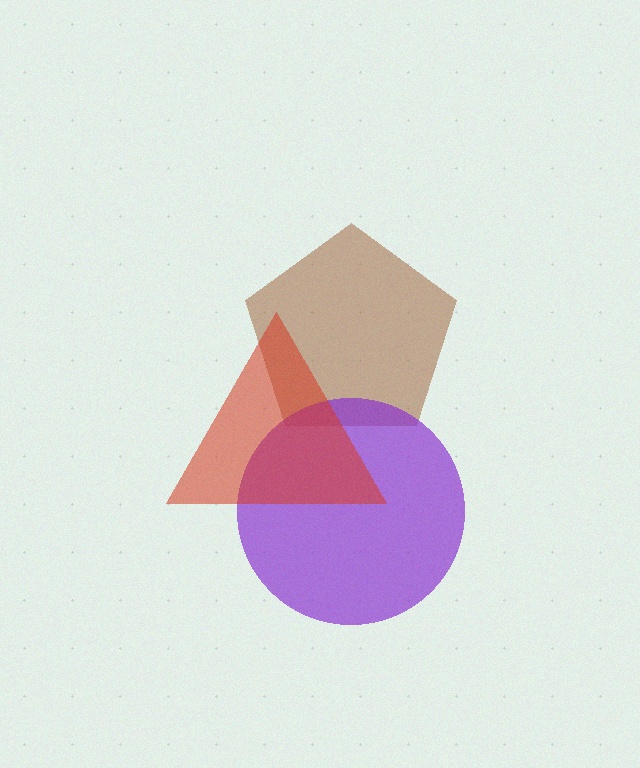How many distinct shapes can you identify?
There are 3 distinct shapes: a brown pentagon, a purple circle, a red triangle.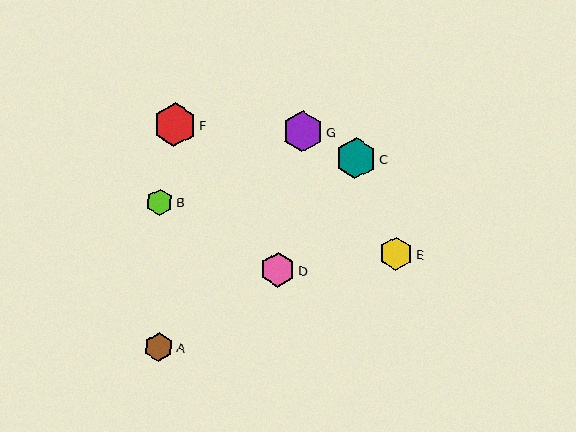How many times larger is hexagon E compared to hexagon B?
Hexagon E is approximately 1.3 times the size of hexagon B.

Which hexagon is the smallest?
Hexagon B is the smallest with a size of approximately 27 pixels.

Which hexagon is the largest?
Hexagon F is the largest with a size of approximately 43 pixels.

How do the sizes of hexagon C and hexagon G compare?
Hexagon C and hexagon G are approximately the same size.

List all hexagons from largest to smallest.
From largest to smallest: F, C, G, D, E, A, B.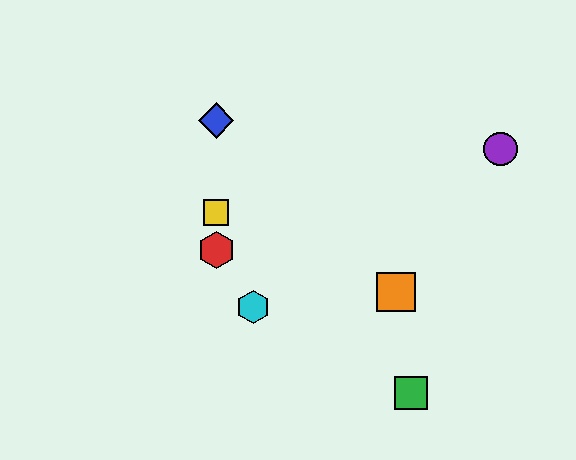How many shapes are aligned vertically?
3 shapes (the red hexagon, the blue diamond, the yellow square) are aligned vertically.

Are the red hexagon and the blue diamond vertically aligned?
Yes, both are at x≈216.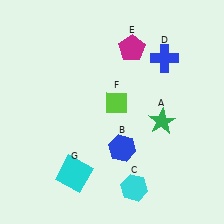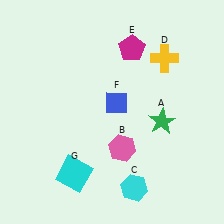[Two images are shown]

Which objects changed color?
B changed from blue to pink. D changed from blue to yellow. F changed from lime to blue.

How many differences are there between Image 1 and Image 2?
There are 3 differences between the two images.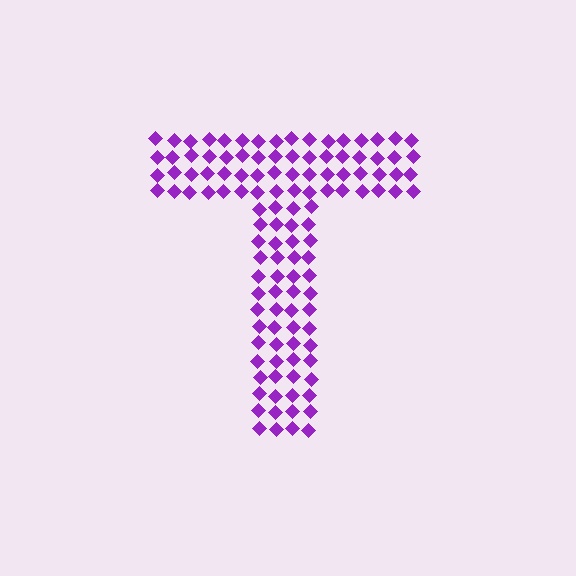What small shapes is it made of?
It is made of small diamonds.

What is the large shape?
The large shape is the letter T.